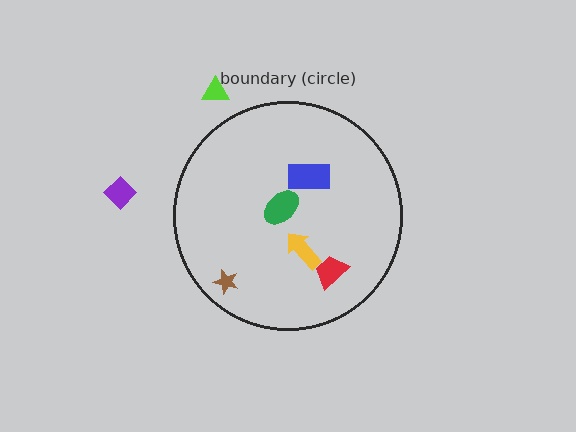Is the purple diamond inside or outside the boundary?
Outside.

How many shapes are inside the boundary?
5 inside, 2 outside.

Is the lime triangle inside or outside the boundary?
Outside.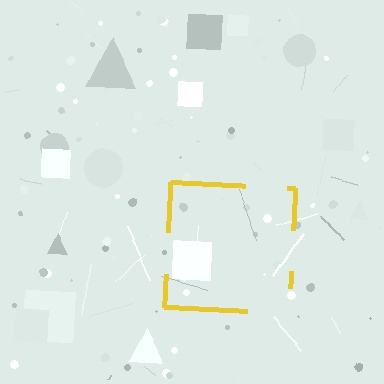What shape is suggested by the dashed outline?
The dashed outline suggests a square.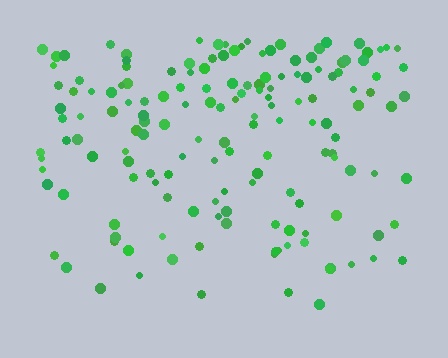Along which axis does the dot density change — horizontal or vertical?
Vertical.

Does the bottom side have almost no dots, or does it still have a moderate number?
Still a moderate number, just noticeably fewer than the top.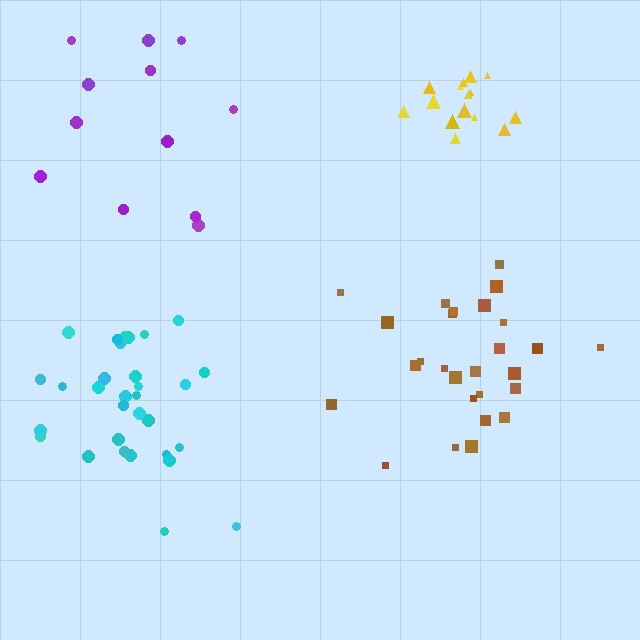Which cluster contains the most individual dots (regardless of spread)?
Cyan (32).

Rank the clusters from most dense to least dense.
yellow, cyan, brown, purple.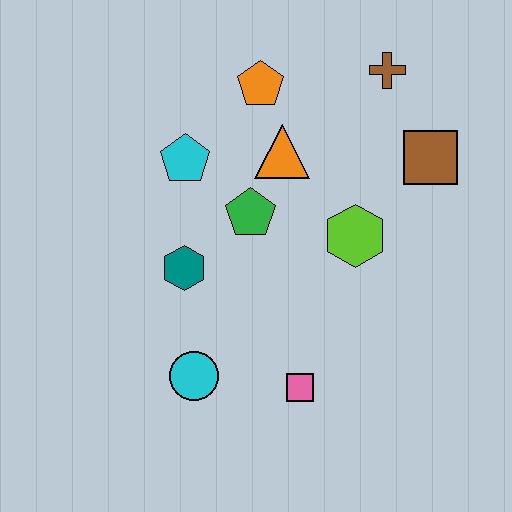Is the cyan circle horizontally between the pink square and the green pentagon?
No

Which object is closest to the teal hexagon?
The green pentagon is closest to the teal hexagon.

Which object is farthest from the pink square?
The brown cross is farthest from the pink square.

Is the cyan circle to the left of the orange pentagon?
Yes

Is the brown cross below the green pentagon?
No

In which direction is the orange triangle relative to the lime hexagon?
The orange triangle is above the lime hexagon.